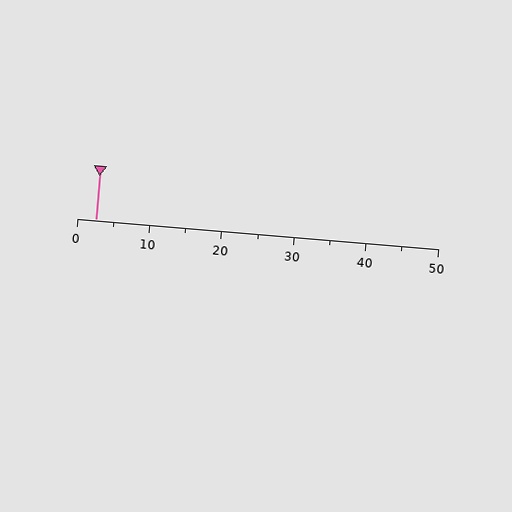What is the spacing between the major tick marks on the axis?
The major ticks are spaced 10 apart.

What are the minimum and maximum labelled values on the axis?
The axis runs from 0 to 50.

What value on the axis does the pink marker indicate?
The marker indicates approximately 2.5.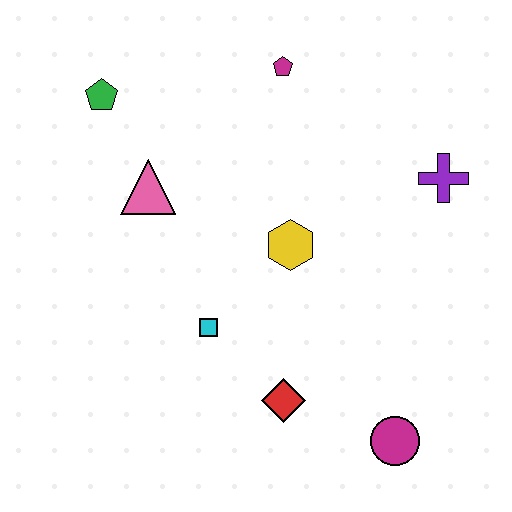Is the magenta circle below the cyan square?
Yes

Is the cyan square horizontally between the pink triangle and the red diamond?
Yes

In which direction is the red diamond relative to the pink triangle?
The red diamond is below the pink triangle.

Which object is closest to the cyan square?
The red diamond is closest to the cyan square.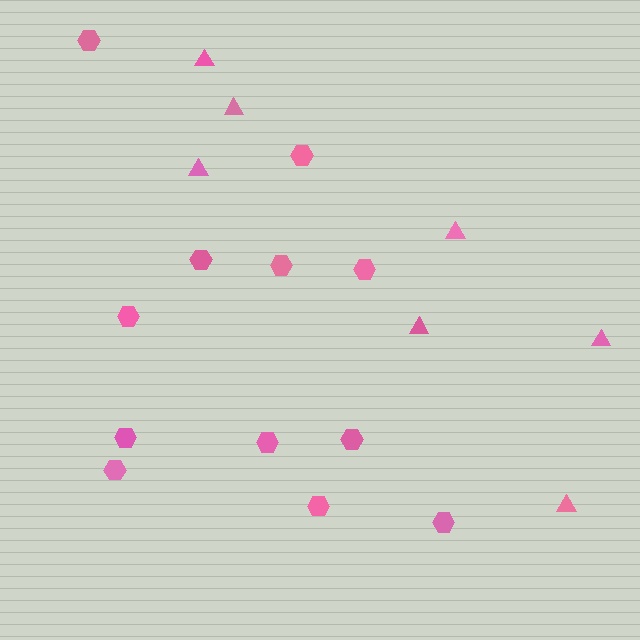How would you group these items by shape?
There are 2 groups: one group of triangles (7) and one group of hexagons (12).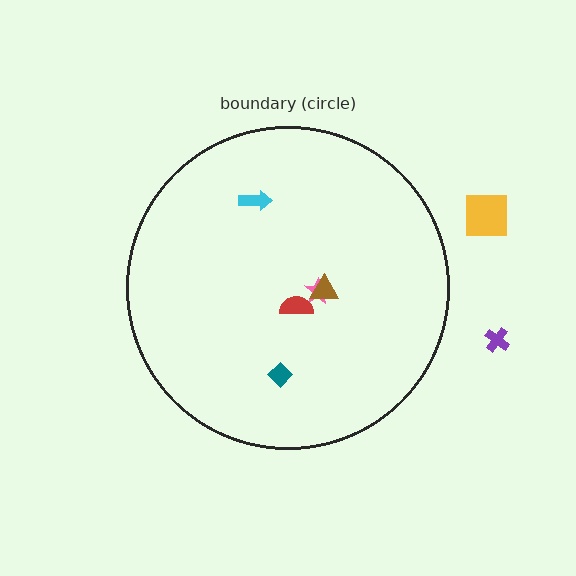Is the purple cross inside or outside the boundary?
Outside.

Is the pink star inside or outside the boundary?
Inside.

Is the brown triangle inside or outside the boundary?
Inside.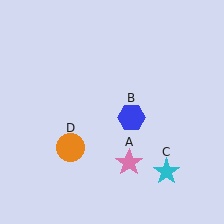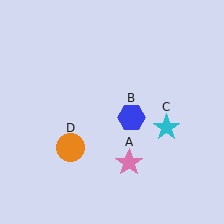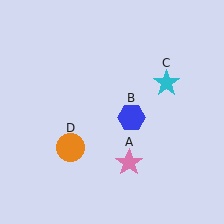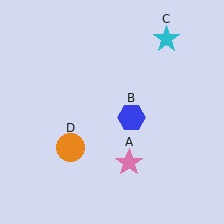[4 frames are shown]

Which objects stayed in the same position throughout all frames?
Pink star (object A) and blue hexagon (object B) and orange circle (object D) remained stationary.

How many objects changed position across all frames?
1 object changed position: cyan star (object C).